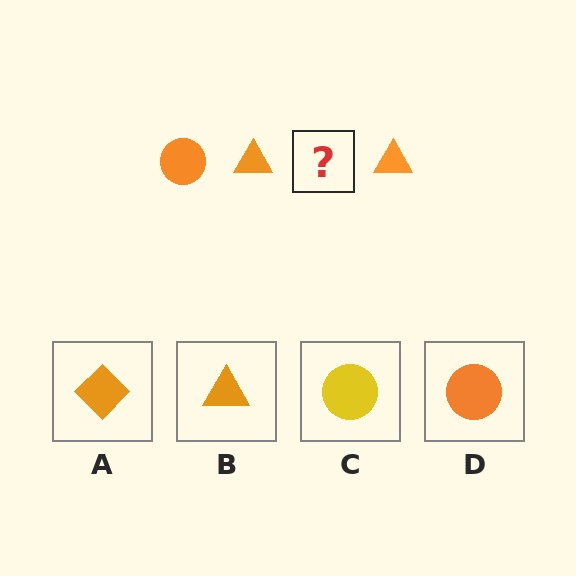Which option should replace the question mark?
Option D.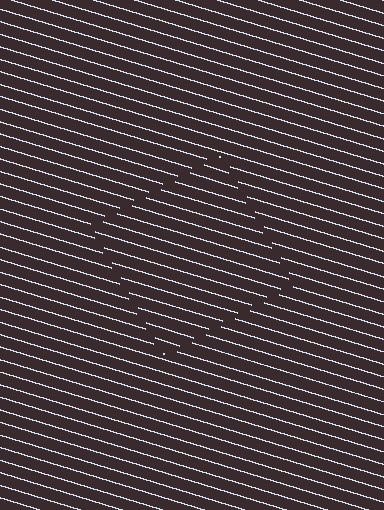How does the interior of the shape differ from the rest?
The interior of the shape contains the same grating, shifted by half a period — the contour is defined by the phase discontinuity where line-ends from the inner and outer gratings abut.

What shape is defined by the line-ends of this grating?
An illusory square. The interior of the shape contains the same grating, shifted by half a period — the contour is defined by the phase discontinuity where line-ends from the inner and outer gratings abut.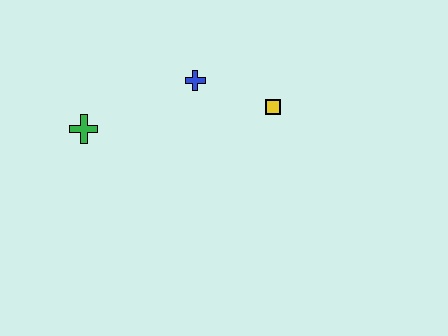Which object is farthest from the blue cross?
The green cross is farthest from the blue cross.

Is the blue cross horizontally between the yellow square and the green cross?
Yes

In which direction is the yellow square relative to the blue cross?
The yellow square is to the right of the blue cross.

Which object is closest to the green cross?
The blue cross is closest to the green cross.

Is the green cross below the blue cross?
Yes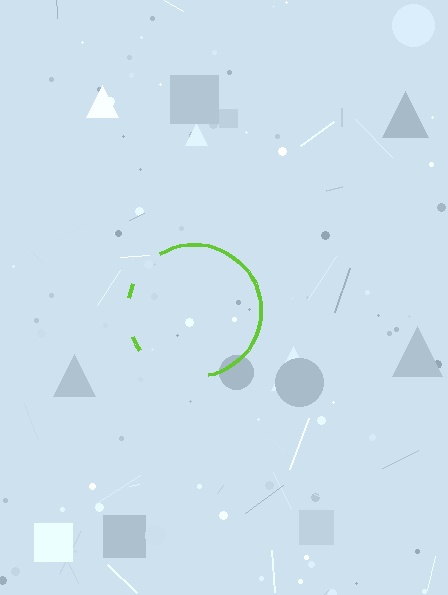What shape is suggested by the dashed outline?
The dashed outline suggests a circle.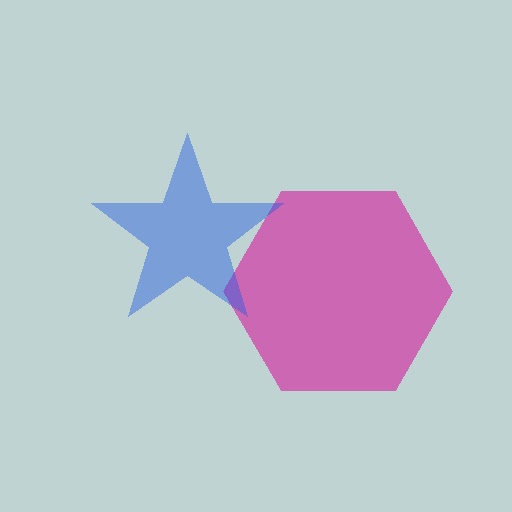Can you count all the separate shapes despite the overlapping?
Yes, there are 2 separate shapes.